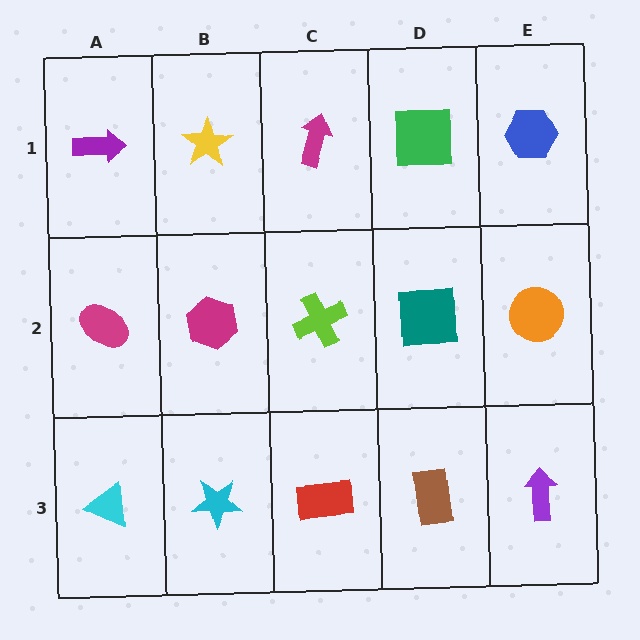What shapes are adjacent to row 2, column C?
A magenta arrow (row 1, column C), a red rectangle (row 3, column C), a magenta hexagon (row 2, column B), a teal square (row 2, column D).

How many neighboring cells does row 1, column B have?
3.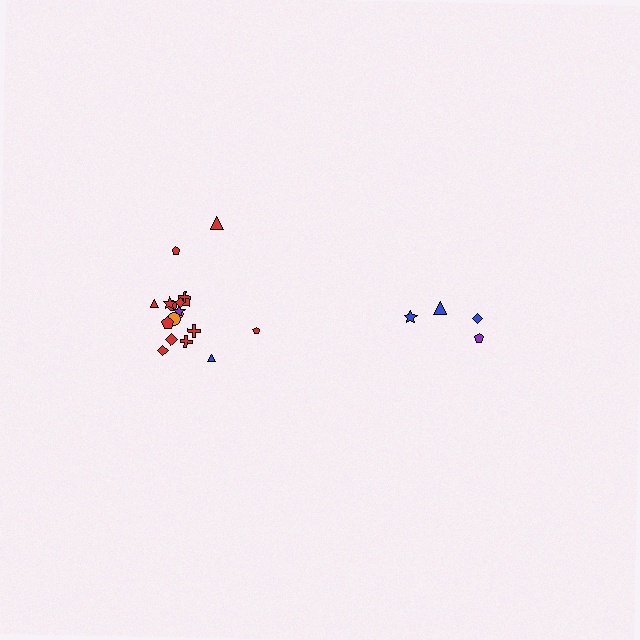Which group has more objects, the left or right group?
The left group.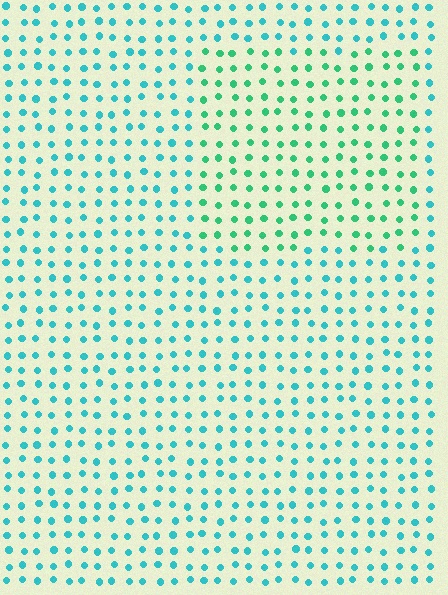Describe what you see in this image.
The image is filled with small cyan elements in a uniform arrangement. A rectangle-shaped region is visible where the elements are tinted to a slightly different hue, forming a subtle color boundary.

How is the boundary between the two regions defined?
The boundary is defined purely by a slight shift in hue (about 33 degrees). Spacing, size, and orientation are identical on both sides.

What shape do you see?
I see a rectangle.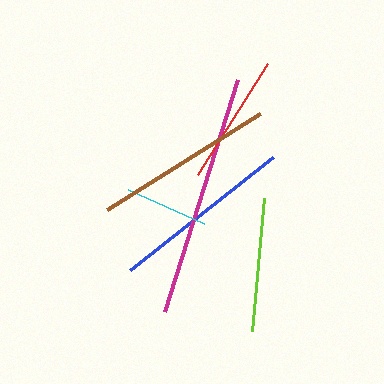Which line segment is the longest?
The magenta line is the longest at approximately 243 pixels.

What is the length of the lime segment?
The lime segment is approximately 133 pixels long.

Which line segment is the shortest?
The cyan line is the shortest at approximately 83 pixels.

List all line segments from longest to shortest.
From longest to shortest: magenta, blue, brown, lime, red, cyan.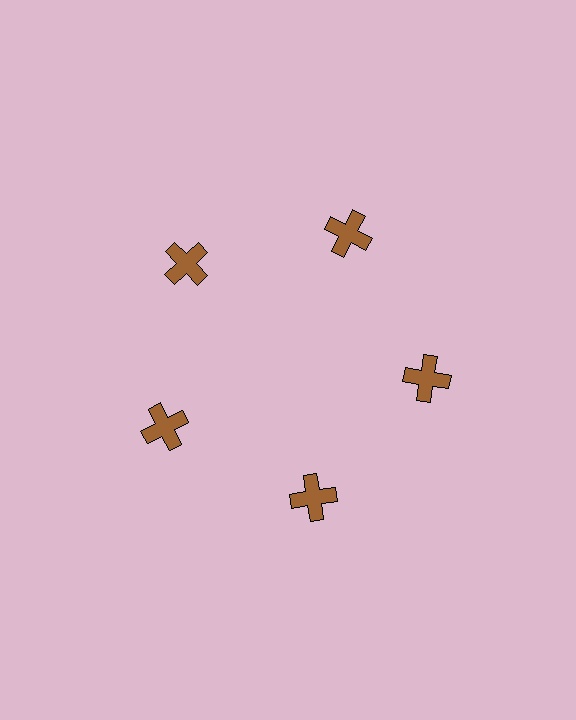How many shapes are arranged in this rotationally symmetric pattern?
There are 5 shapes, arranged in 5 groups of 1.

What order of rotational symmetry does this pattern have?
This pattern has 5-fold rotational symmetry.